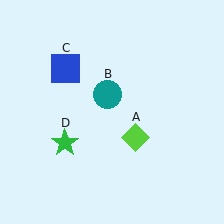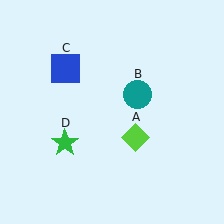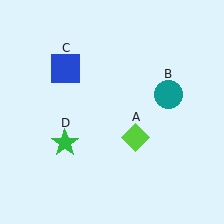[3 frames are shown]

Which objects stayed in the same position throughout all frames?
Lime diamond (object A) and blue square (object C) and green star (object D) remained stationary.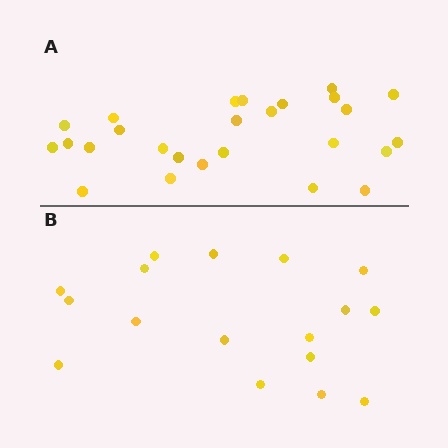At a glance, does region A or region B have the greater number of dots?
Region A (the top region) has more dots.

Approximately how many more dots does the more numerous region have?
Region A has roughly 8 or so more dots than region B.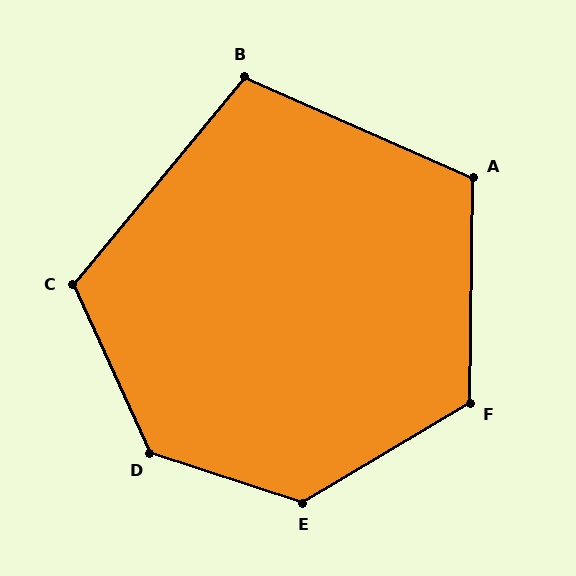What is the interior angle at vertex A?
Approximately 113 degrees (obtuse).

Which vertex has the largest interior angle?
D, at approximately 133 degrees.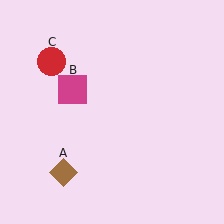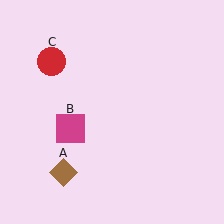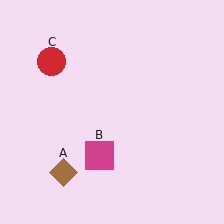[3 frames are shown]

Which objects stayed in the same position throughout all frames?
Brown diamond (object A) and red circle (object C) remained stationary.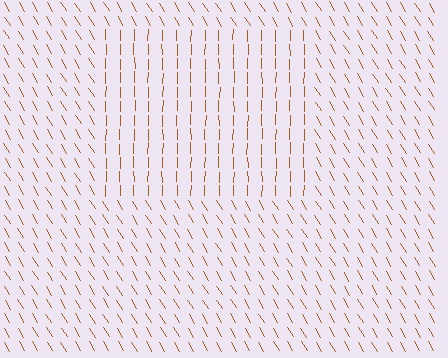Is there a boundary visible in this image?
Yes, there is a texture boundary formed by a change in line orientation.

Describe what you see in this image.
The image is filled with small brown line segments. A rectangle region in the image has lines oriented differently from the surrounding lines, creating a visible texture boundary.